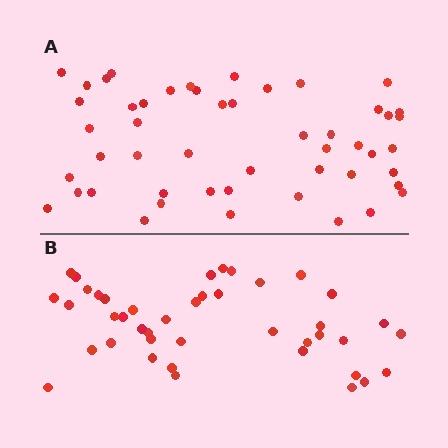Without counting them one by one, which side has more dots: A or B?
Region A (the top region) has more dots.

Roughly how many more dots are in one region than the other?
Region A has roughly 8 or so more dots than region B.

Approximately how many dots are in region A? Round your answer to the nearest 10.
About 50 dots.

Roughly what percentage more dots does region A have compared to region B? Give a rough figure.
About 20% more.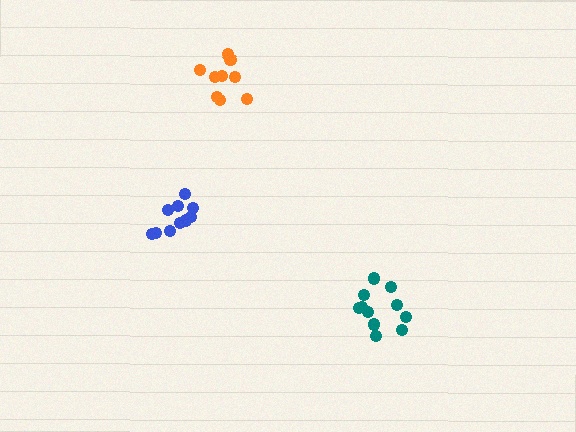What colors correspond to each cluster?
The clusters are colored: blue, teal, orange.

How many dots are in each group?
Group 1: 10 dots, Group 2: 11 dots, Group 3: 9 dots (30 total).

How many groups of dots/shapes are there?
There are 3 groups.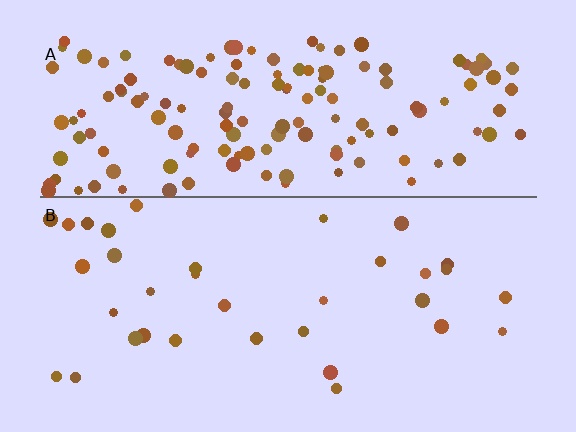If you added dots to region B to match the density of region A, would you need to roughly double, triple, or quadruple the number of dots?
Approximately quadruple.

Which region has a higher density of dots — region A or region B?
A (the top).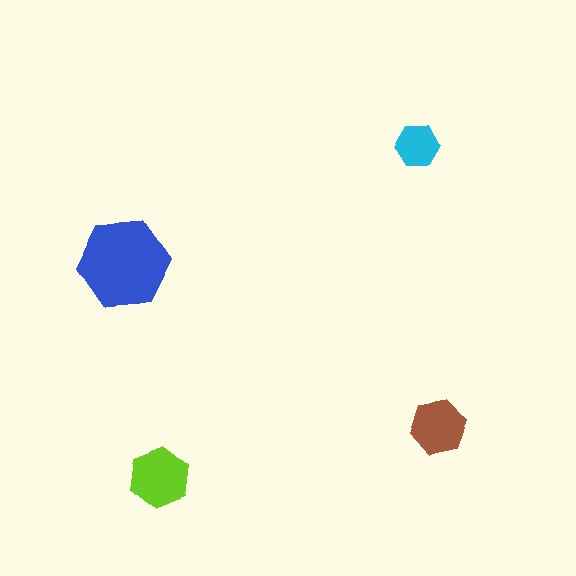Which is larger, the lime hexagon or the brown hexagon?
The lime one.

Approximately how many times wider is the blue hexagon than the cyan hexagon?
About 2 times wider.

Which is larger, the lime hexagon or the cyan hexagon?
The lime one.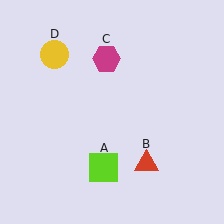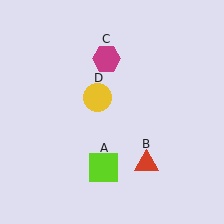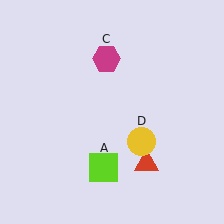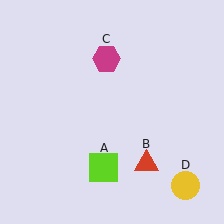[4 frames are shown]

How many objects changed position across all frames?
1 object changed position: yellow circle (object D).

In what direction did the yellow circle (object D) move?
The yellow circle (object D) moved down and to the right.